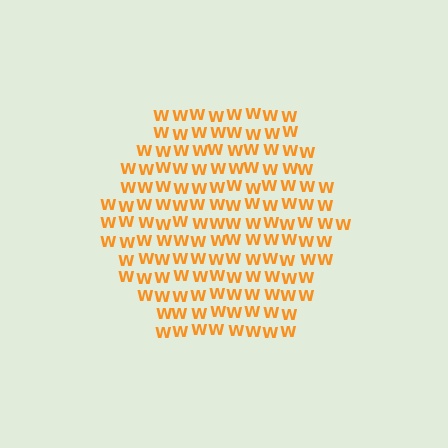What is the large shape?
The large shape is a hexagon.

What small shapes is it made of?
It is made of small letter W's.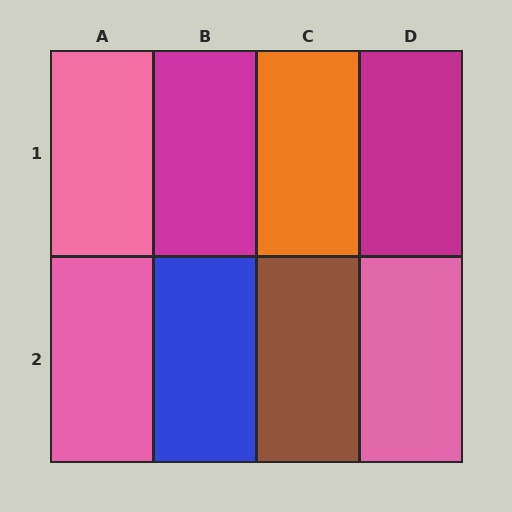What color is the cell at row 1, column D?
Magenta.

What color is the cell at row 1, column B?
Magenta.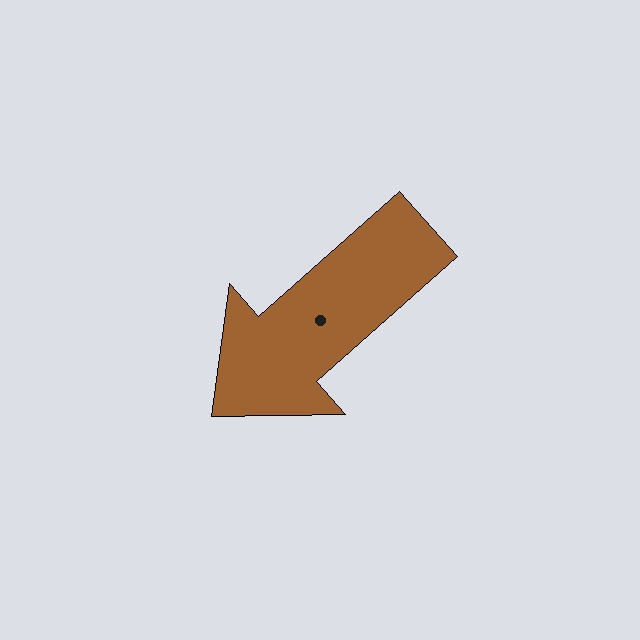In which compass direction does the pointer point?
Southwest.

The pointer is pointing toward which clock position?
Roughly 8 o'clock.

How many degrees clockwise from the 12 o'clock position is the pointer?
Approximately 228 degrees.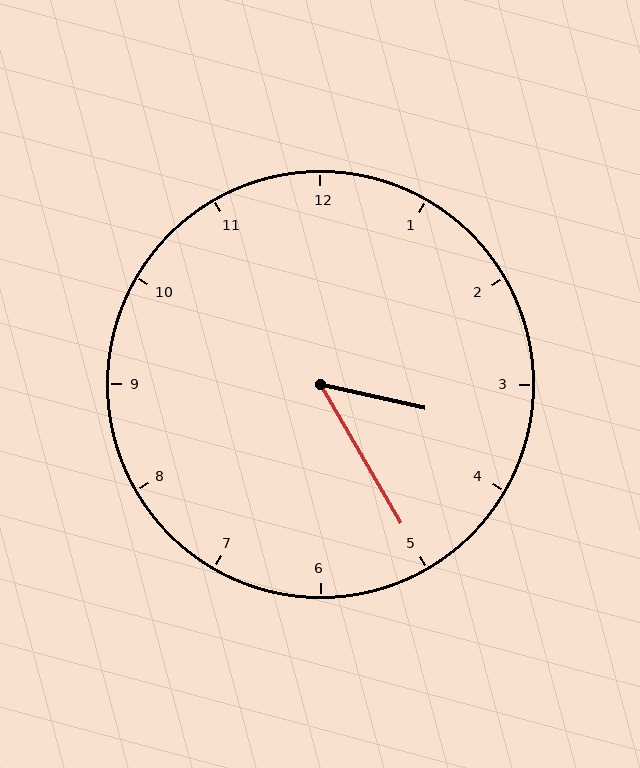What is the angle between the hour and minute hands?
Approximately 48 degrees.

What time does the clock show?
3:25.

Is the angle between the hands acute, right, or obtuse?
It is acute.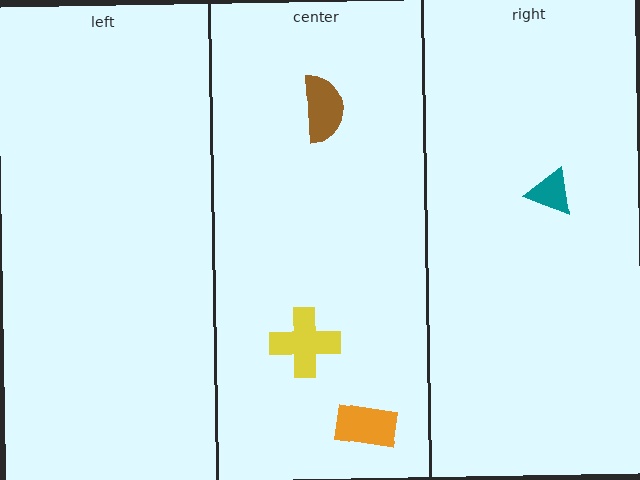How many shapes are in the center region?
3.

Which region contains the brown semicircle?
The center region.